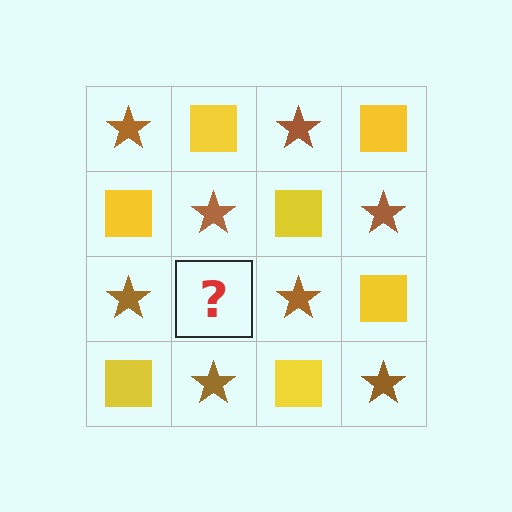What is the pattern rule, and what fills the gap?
The rule is that it alternates brown star and yellow square in a checkerboard pattern. The gap should be filled with a yellow square.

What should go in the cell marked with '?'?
The missing cell should contain a yellow square.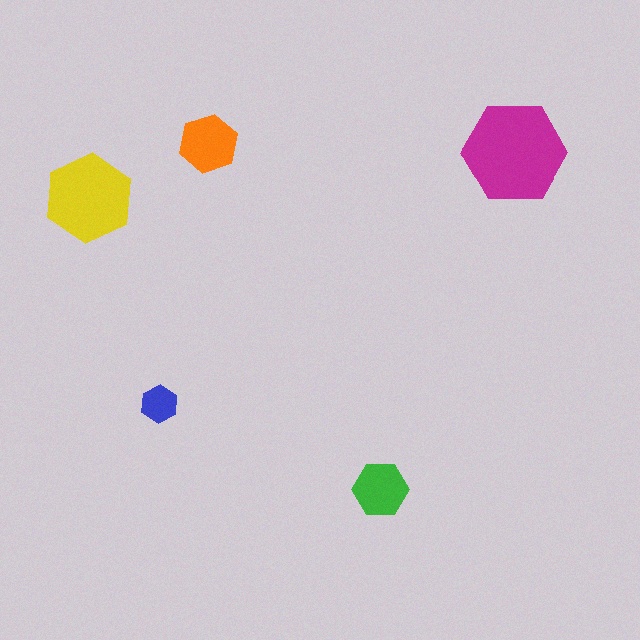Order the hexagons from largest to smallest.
the magenta one, the yellow one, the orange one, the green one, the blue one.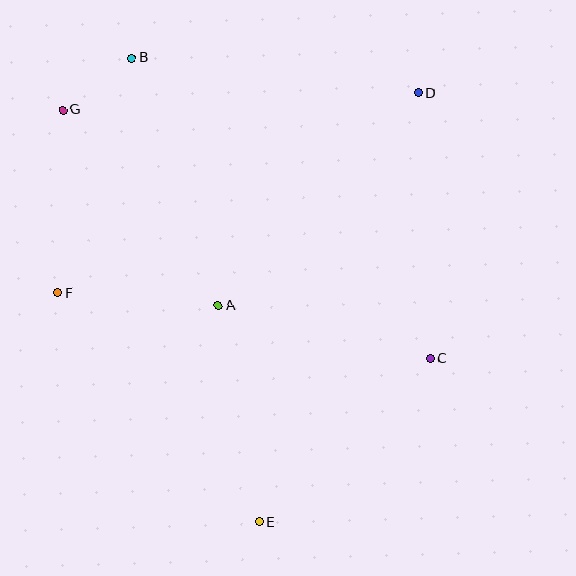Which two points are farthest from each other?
Points B and E are farthest from each other.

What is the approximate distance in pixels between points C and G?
The distance between C and G is approximately 444 pixels.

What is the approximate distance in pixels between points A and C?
The distance between A and C is approximately 219 pixels.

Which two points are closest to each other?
Points B and G are closest to each other.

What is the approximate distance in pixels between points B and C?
The distance between B and C is approximately 424 pixels.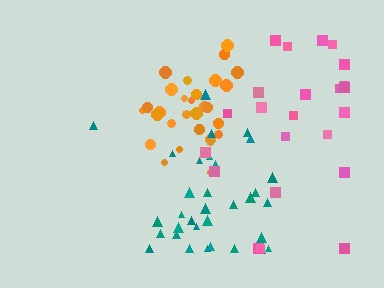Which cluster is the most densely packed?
Orange.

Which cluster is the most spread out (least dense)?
Pink.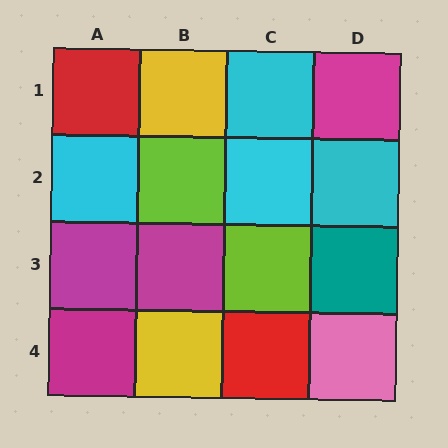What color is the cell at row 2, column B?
Lime.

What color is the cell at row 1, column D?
Magenta.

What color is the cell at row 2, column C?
Cyan.